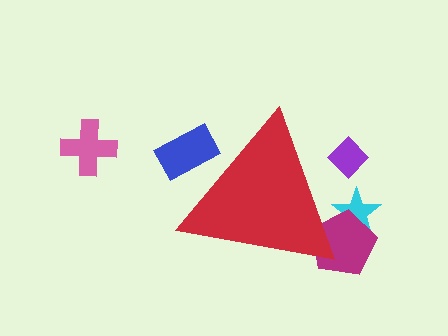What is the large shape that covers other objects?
A red triangle.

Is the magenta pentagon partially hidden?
Yes, the magenta pentagon is partially hidden behind the red triangle.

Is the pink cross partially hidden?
No, the pink cross is fully visible.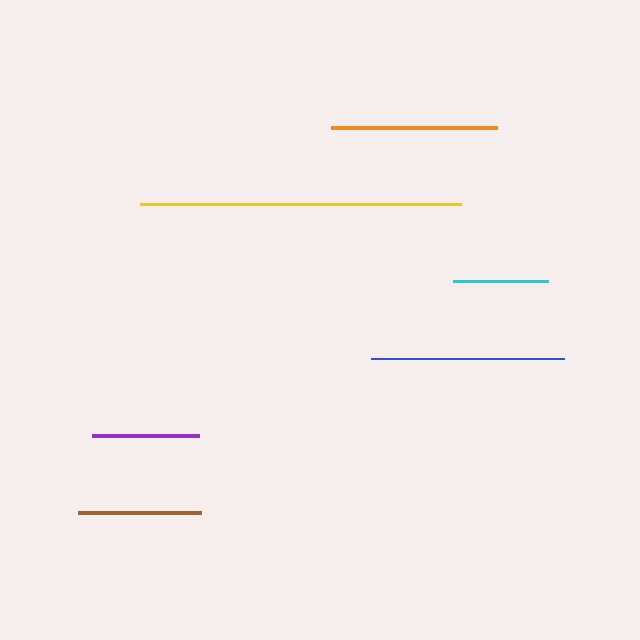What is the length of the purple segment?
The purple segment is approximately 107 pixels long.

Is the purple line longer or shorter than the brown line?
The brown line is longer than the purple line.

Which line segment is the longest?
The yellow line is the longest at approximately 321 pixels.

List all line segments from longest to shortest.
From longest to shortest: yellow, blue, orange, brown, purple, cyan.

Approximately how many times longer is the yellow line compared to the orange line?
The yellow line is approximately 1.9 times the length of the orange line.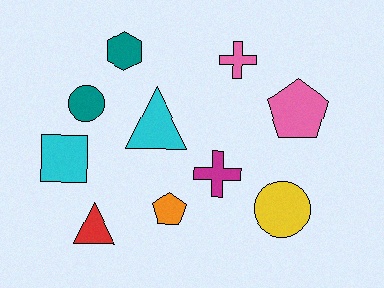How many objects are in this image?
There are 10 objects.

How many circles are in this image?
There are 2 circles.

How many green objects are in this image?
There are no green objects.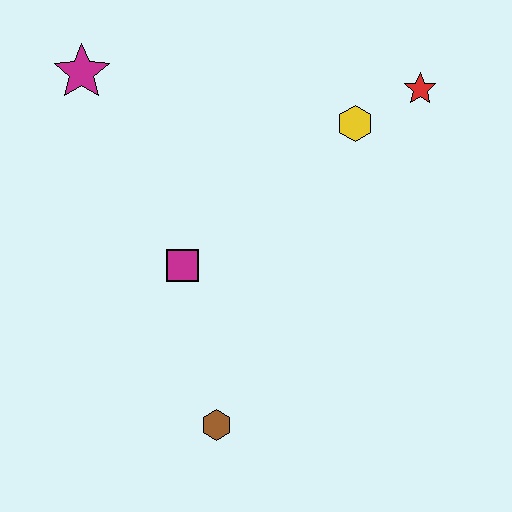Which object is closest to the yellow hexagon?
The red star is closest to the yellow hexagon.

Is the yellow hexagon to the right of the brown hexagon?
Yes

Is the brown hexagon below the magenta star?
Yes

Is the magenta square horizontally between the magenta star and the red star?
Yes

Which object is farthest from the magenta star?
The brown hexagon is farthest from the magenta star.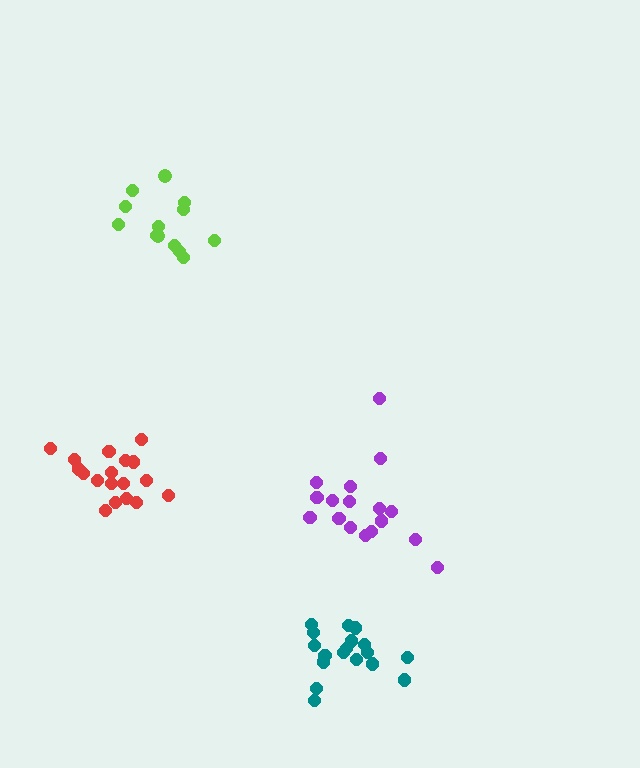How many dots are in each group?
Group 1: 13 dots, Group 2: 18 dots, Group 3: 18 dots, Group 4: 17 dots (66 total).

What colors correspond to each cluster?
The clusters are colored: lime, teal, red, purple.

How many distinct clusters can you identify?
There are 4 distinct clusters.